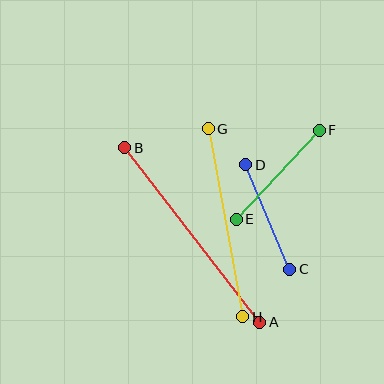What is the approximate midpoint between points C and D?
The midpoint is at approximately (268, 217) pixels.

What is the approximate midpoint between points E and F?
The midpoint is at approximately (278, 175) pixels.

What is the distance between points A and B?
The distance is approximately 221 pixels.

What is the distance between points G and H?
The distance is approximately 191 pixels.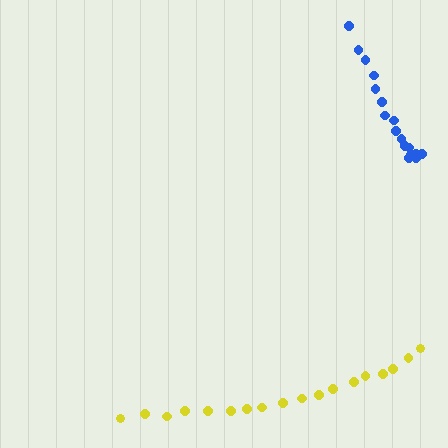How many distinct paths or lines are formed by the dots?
There are 2 distinct paths.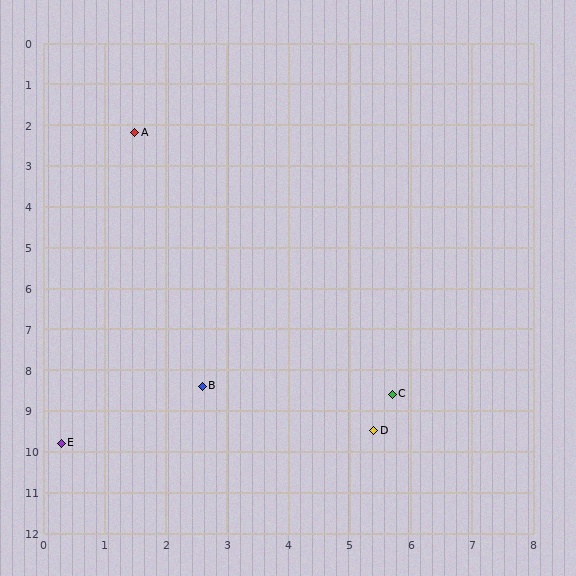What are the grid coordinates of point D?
Point D is at approximately (5.4, 9.5).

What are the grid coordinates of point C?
Point C is at approximately (5.7, 8.6).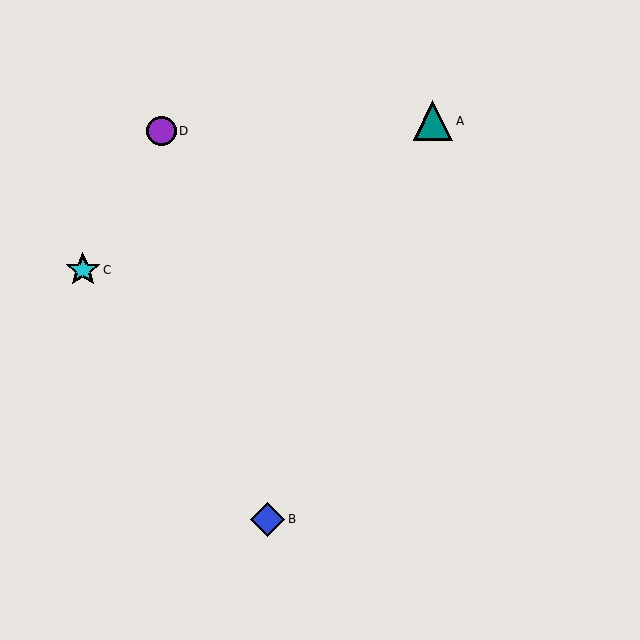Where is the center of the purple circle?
The center of the purple circle is at (162, 131).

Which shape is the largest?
The teal triangle (labeled A) is the largest.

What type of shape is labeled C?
Shape C is a cyan star.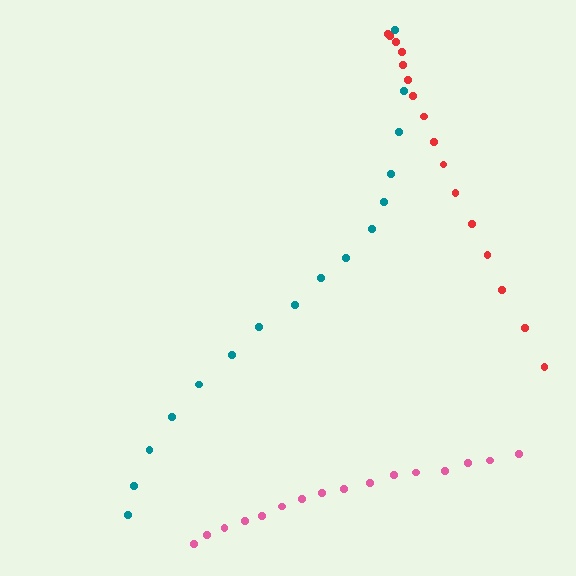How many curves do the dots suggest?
There are 3 distinct paths.